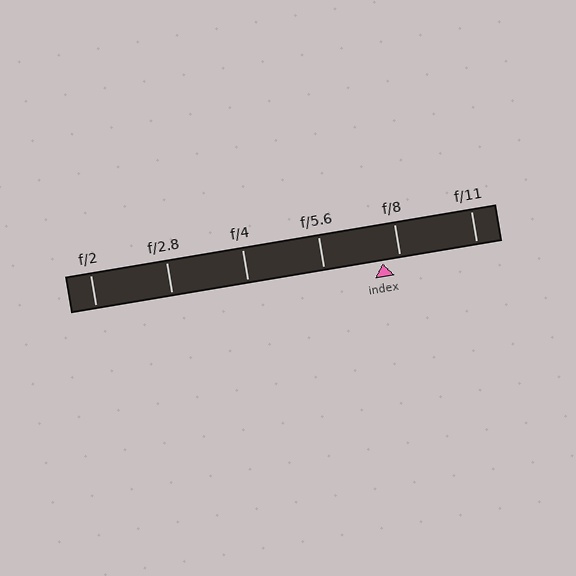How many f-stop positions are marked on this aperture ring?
There are 6 f-stop positions marked.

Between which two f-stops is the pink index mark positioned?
The index mark is between f/5.6 and f/8.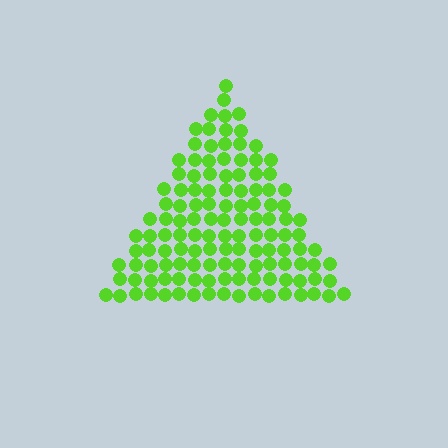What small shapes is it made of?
It is made of small circles.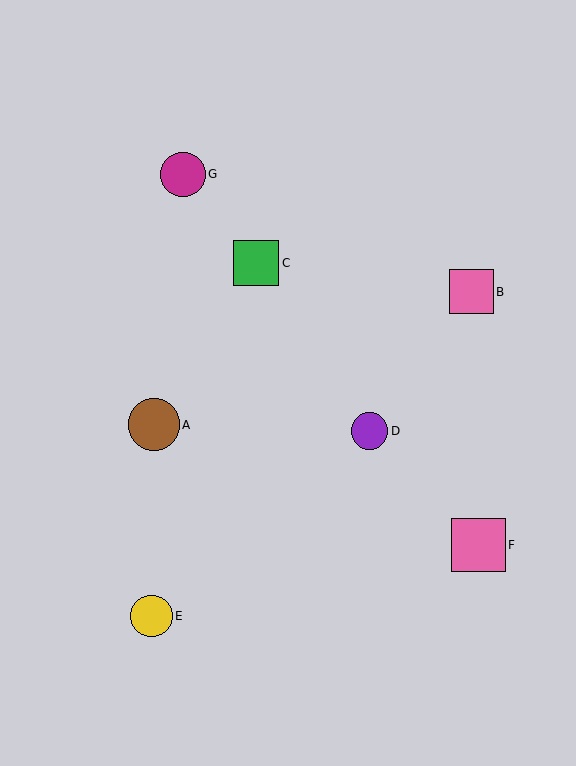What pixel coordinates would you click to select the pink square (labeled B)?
Click at (471, 292) to select the pink square B.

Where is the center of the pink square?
The center of the pink square is at (478, 545).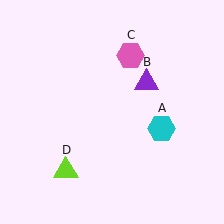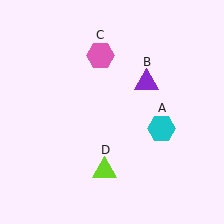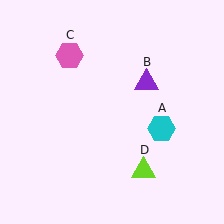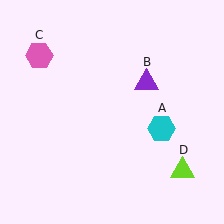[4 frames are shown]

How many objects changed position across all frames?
2 objects changed position: pink hexagon (object C), lime triangle (object D).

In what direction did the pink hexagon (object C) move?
The pink hexagon (object C) moved left.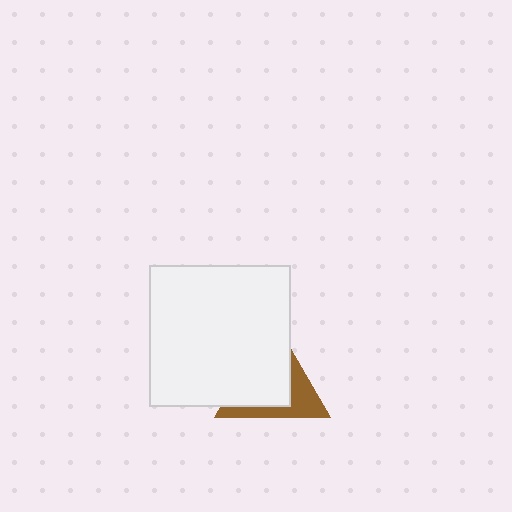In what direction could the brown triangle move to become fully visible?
The brown triangle could move toward the lower-right. That would shift it out from behind the white square entirely.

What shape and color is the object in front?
The object in front is a white square.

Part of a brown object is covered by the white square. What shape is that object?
It is a triangle.